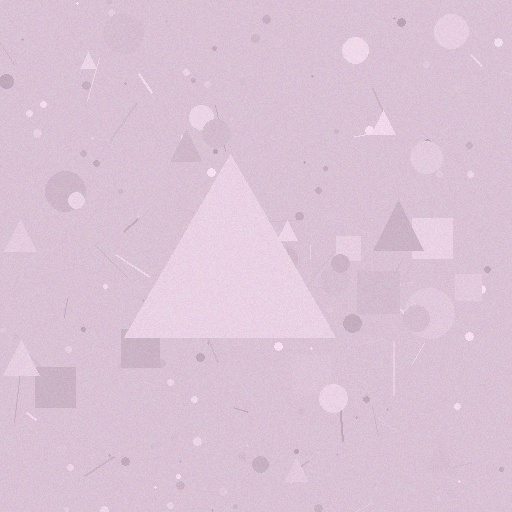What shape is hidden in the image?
A triangle is hidden in the image.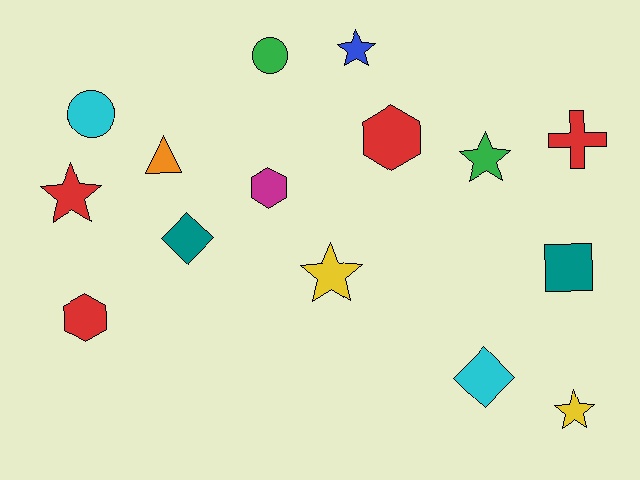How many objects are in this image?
There are 15 objects.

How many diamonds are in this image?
There are 2 diamonds.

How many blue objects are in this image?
There is 1 blue object.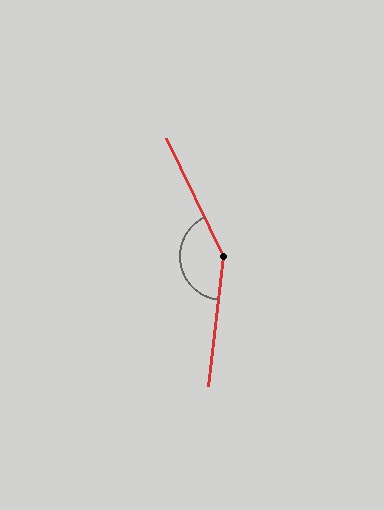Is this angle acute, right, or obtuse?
It is obtuse.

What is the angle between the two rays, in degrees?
Approximately 147 degrees.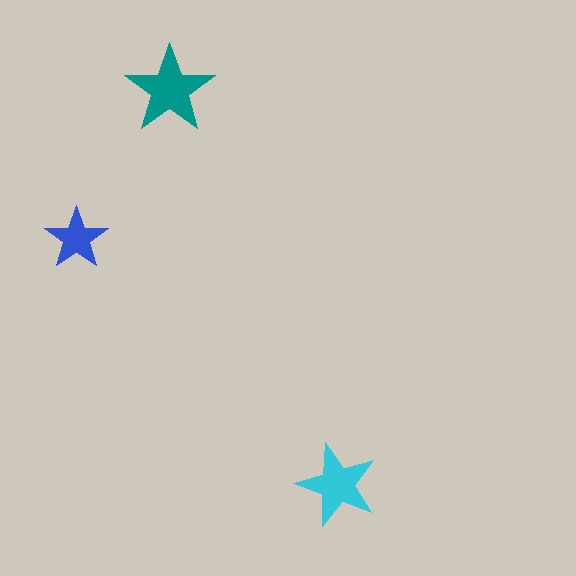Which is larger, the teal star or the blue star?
The teal one.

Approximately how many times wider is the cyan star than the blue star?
About 1.5 times wider.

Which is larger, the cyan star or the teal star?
The teal one.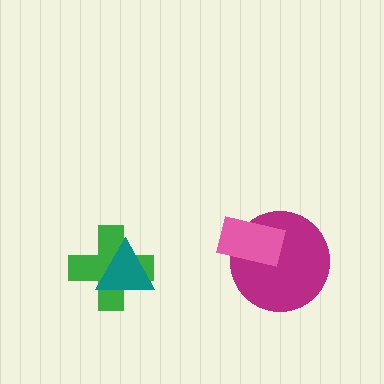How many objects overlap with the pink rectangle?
1 object overlaps with the pink rectangle.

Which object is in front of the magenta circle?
The pink rectangle is in front of the magenta circle.